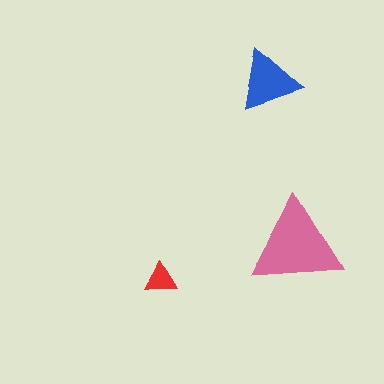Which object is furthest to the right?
The pink triangle is rightmost.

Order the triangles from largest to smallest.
the pink one, the blue one, the red one.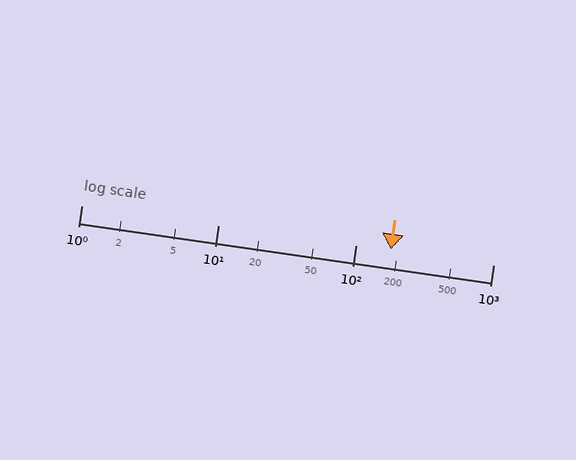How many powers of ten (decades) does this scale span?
The scale spans 3 decades, from 1 to 1000.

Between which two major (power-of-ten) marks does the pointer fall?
The pointer is between 100 and 1000.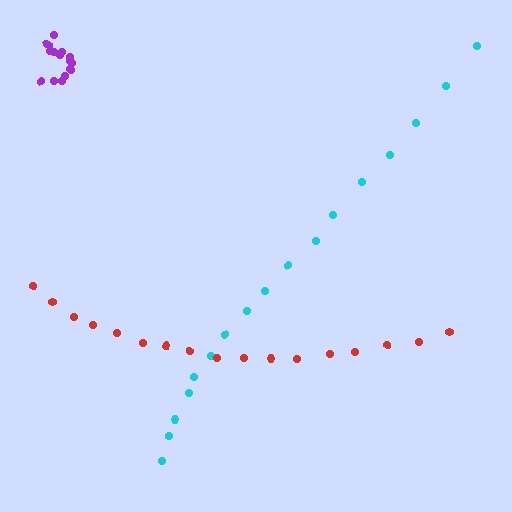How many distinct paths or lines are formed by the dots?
There are 3 distinct paths.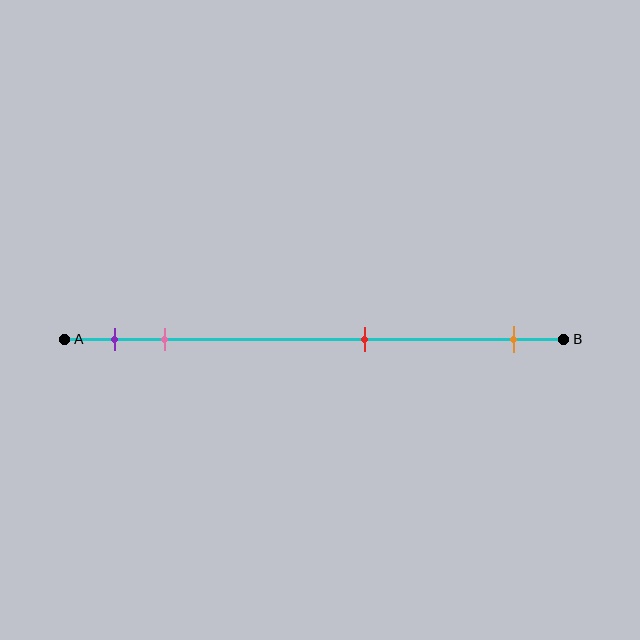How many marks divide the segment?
There are 4 marks dividing the segment.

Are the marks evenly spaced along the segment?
No, the marks are not evenly spaced.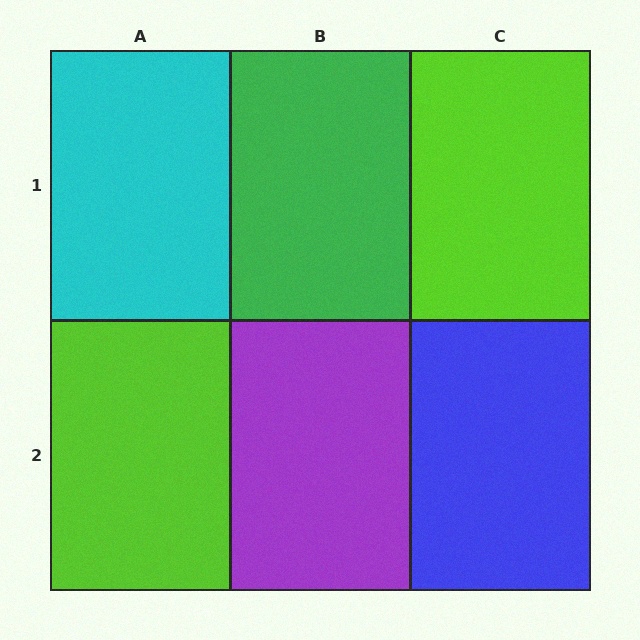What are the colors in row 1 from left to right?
Cyan, green, lime.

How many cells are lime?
2 cells are lime.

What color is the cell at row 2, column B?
Purple.